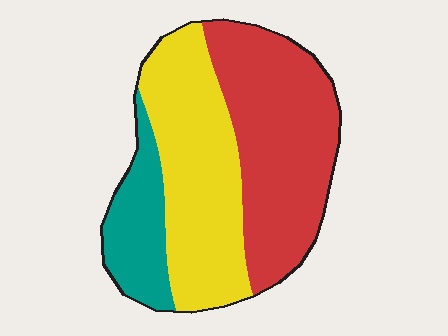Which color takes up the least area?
Teal, at roughly 15%.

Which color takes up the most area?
Red, at roughly 45%.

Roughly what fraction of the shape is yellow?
Yellow covers 40% of the shape.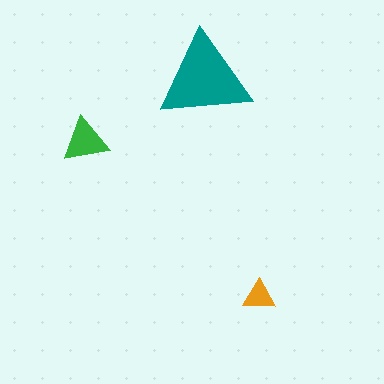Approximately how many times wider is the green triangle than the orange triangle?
About 1.5 times wider.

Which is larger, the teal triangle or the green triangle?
The teal one.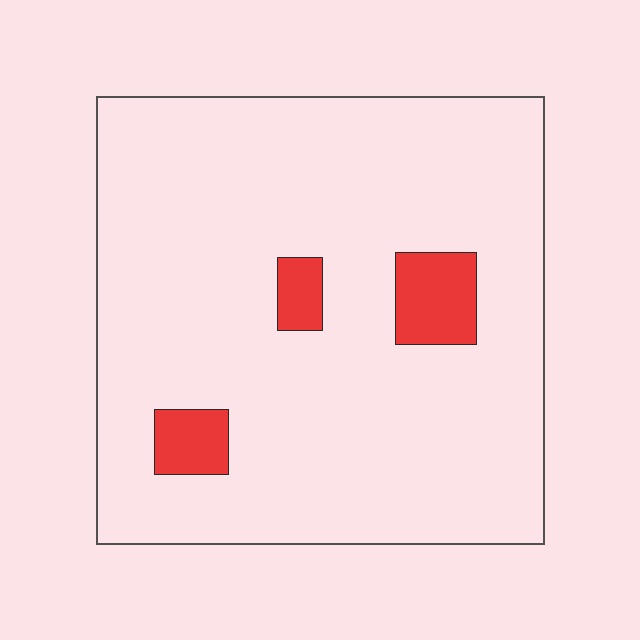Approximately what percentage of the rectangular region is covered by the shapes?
Approximately 10%.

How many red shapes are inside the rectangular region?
3.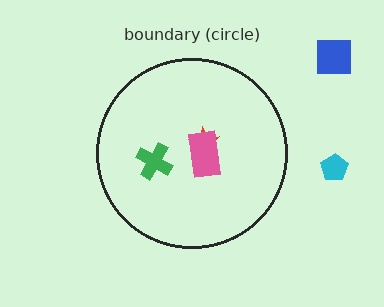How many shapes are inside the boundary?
3 inside, 2 outside.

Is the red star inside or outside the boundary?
Inside.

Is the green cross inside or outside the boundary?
Inside.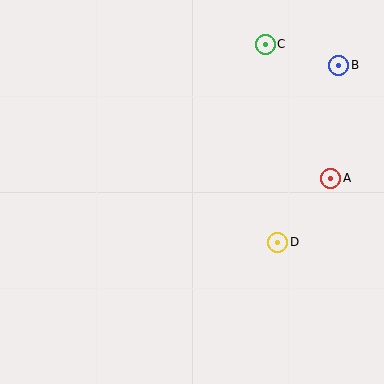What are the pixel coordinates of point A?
Point A is at (331, 178).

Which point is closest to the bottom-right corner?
Point D is closest to the bottom-right corner.